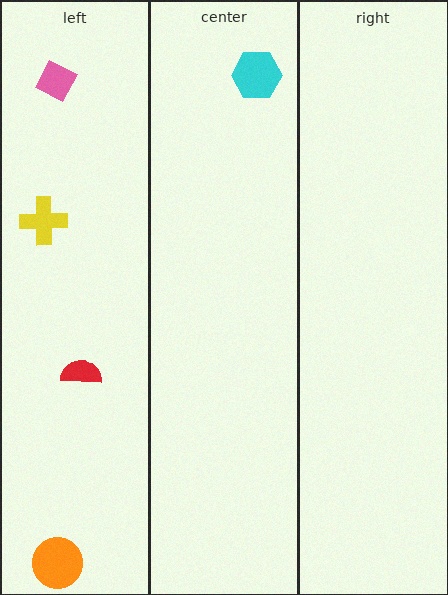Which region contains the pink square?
The left region.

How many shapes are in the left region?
4.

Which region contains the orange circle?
The left region.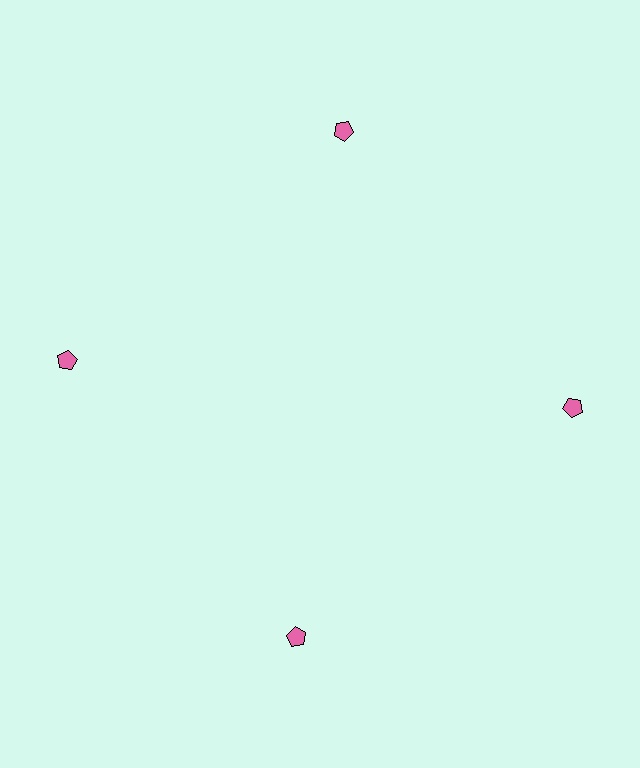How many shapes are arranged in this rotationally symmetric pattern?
There are 4 shapes, arranged in 4 groups of 1.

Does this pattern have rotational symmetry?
Yes, this pattern has 4-fold rotational symmetry. It looks the same after rotating 90 degrees around the center.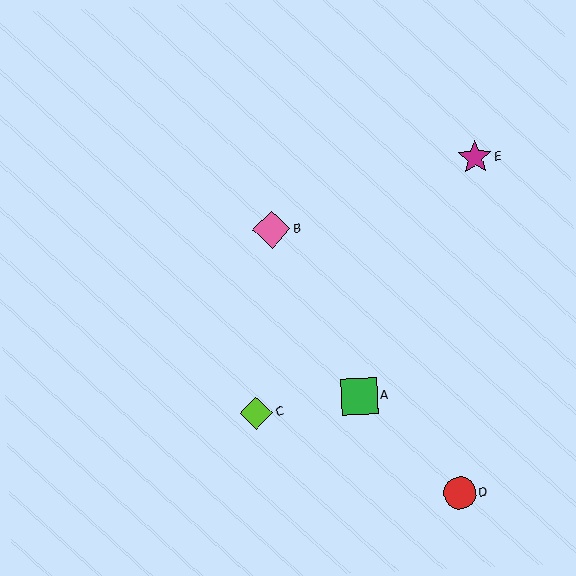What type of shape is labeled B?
Shape B is a pink diamond.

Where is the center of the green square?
The center of the green square is at (359, 396).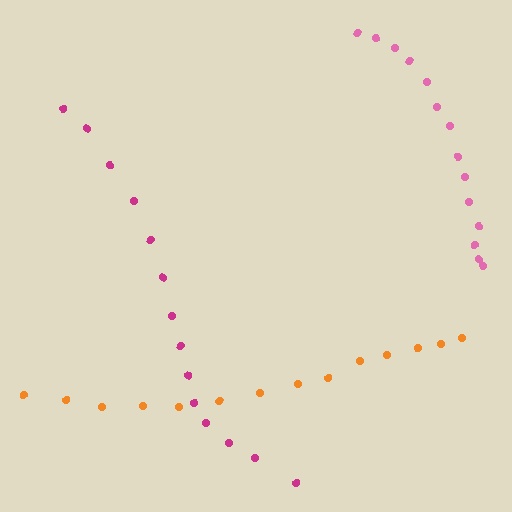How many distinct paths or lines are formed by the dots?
There are 3 distinct paths.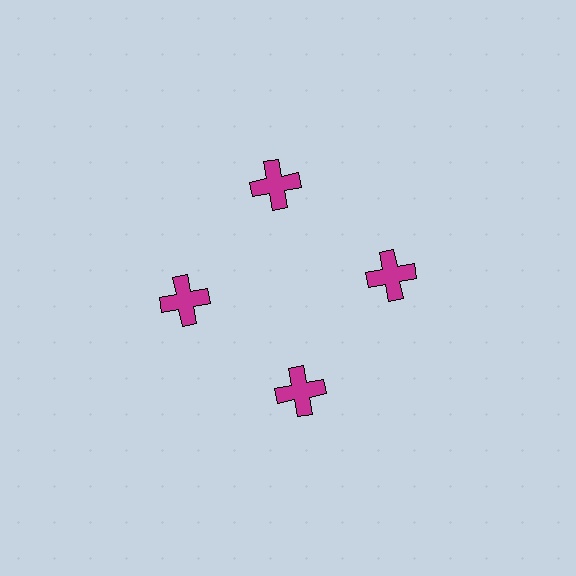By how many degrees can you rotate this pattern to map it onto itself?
The pattern maps onto itself every 90 degrees of rotation.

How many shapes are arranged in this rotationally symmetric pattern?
There are 4 shapes, arranged in 4 groups of 1.